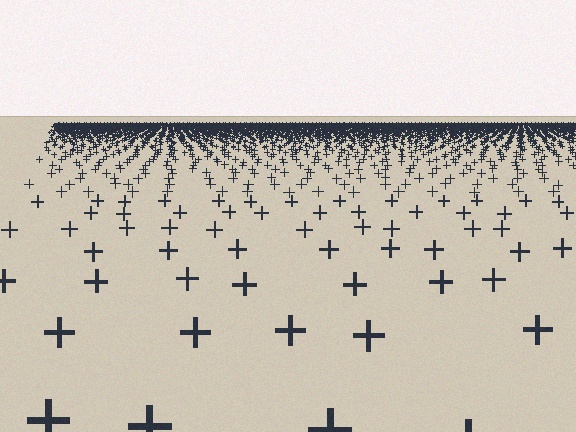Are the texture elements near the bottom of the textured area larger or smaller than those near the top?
Larger. Near the bottom, elements are closer to the viewer and appear at a bigger on-screen size.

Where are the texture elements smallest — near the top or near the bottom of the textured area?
Near the top.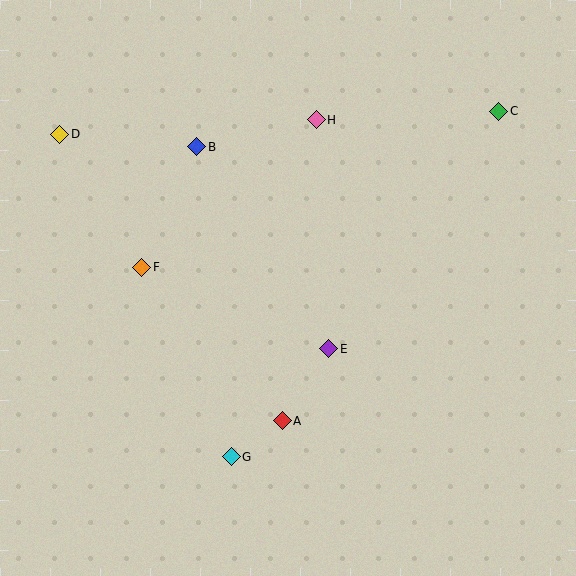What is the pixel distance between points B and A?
The distance between B and A is 287 pixels.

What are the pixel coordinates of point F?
Point F is at (142, 267).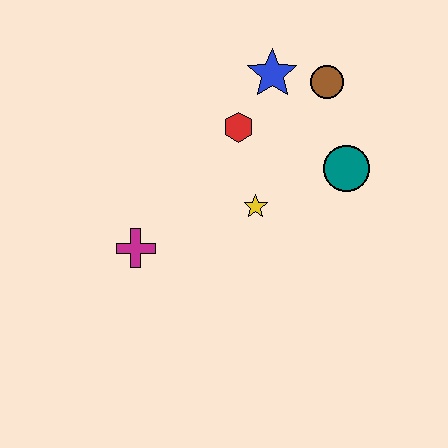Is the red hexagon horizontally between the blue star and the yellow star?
No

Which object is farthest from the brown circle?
The magenta cross is farthest from the brown circle.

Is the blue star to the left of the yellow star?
No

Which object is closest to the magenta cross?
The yellow star is closest to the magenta cross.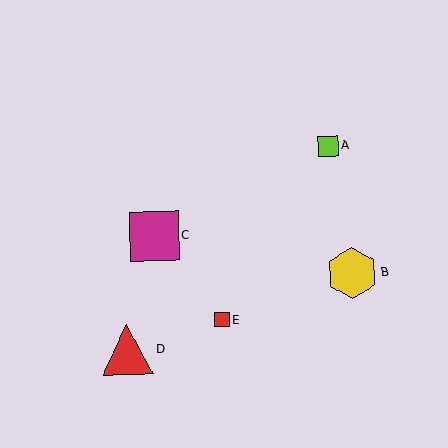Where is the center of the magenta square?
The center of the magenta square is at (154, 236).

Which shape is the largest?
The yellow hexagon (labeled B) is the largest.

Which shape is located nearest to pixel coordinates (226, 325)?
The red square (labeled E) at (222, 320) is nearest to that location.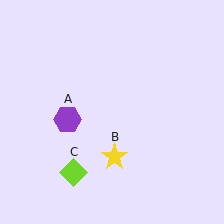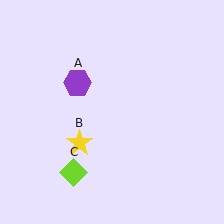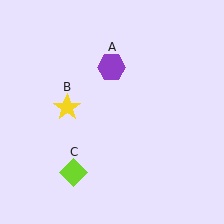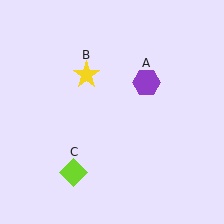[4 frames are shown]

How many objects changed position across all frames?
2 objects changed position: purple hexagon (object A), yellow star (object B).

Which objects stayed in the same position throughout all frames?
Lime diamond (object C) remained stationary.